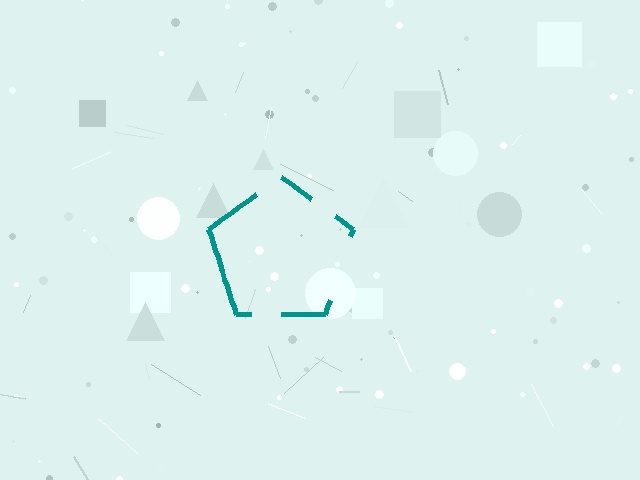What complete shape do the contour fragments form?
The contour fragments form a pentagon.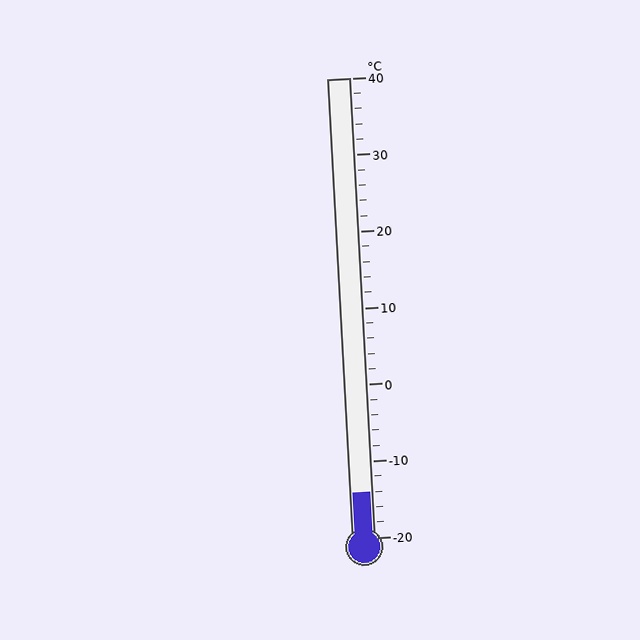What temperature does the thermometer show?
The thermometer shows approximately -14°C.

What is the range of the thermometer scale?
The thermometer scale ranges from -20°C to 40°C.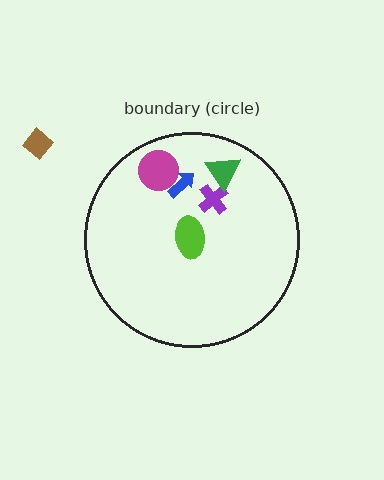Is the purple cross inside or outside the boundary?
Inside.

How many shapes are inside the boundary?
5 inside, 1 outside.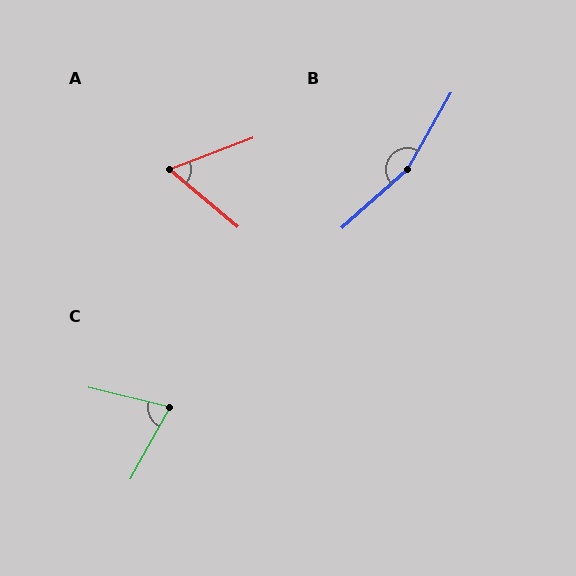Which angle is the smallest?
A, at approximately 61 degrees.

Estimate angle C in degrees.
Approximately 74 degrees.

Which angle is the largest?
B, at approximately 161 degrees.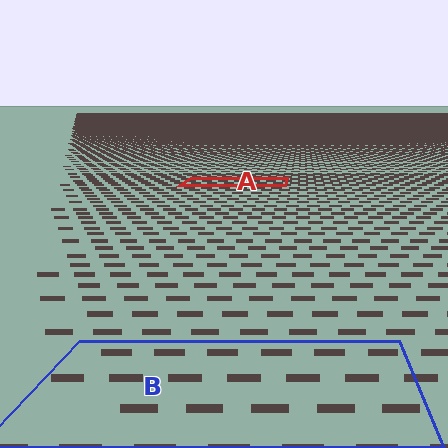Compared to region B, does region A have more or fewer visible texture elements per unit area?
Region A has more texture elements per unit area — they are packed more densely because it is farther away.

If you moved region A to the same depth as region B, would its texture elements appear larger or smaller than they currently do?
They would appear larger. At a closer depth, the same texture elements are projected at a bigger on-screen size.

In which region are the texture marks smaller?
The texture marks are smaller in region A, because it is farther away.